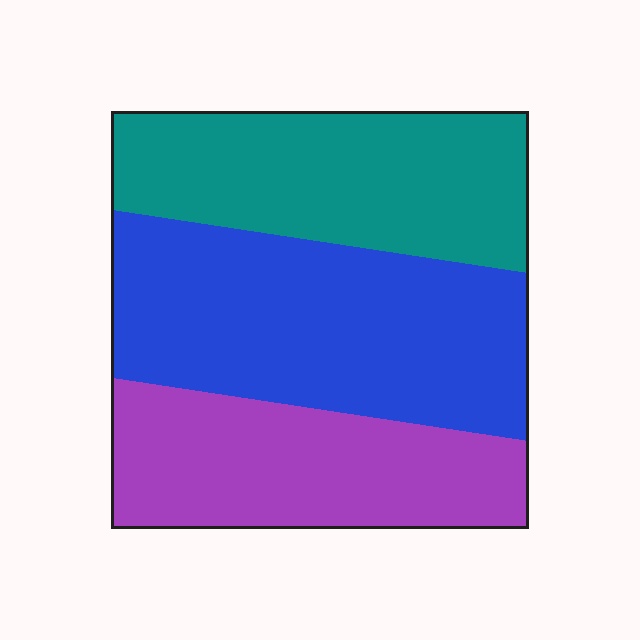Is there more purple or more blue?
Blue.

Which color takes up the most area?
Blue, at roughly 40%.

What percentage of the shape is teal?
Teal takes up about one third (1/3) of the shape.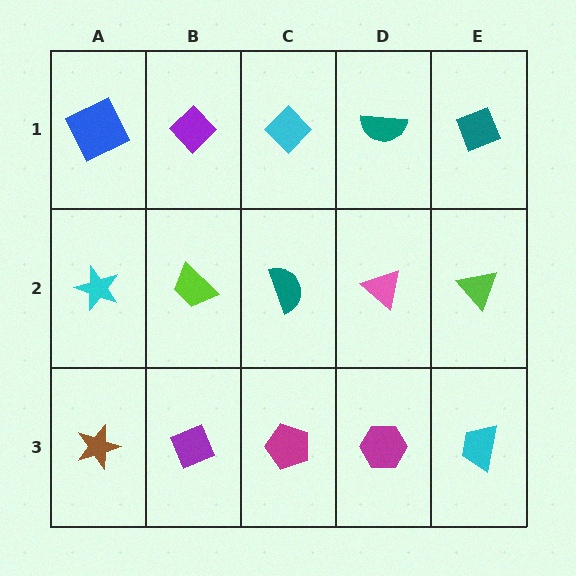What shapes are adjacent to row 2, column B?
A purple diamond (row 1, column B), a purple diamond (row 3, column B), a cyan star (row 2, column A), a teal semicircle (row 2, column C).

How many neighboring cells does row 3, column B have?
3.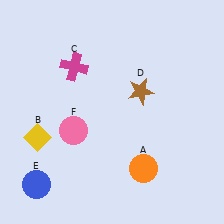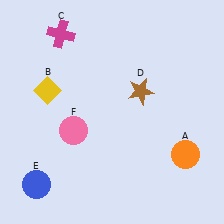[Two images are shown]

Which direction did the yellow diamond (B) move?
The yellow diamond (B) moved up.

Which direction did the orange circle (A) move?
The orange circle (A) moved right.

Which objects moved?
The objects that moved are: the orange circle (A), the yellow diamond (B), the magenta cross (C).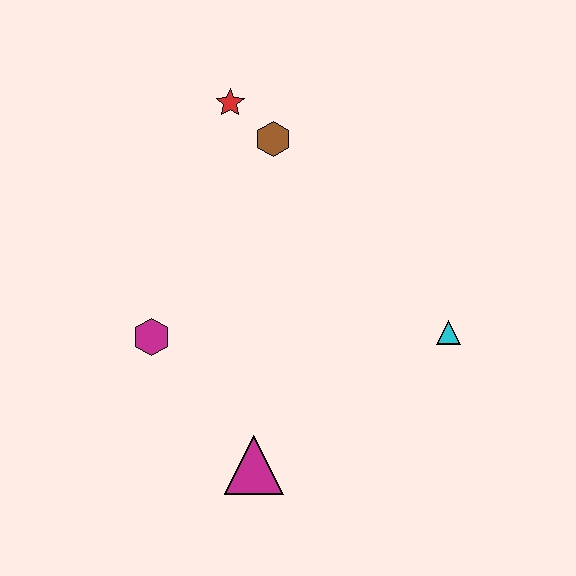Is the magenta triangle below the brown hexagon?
Yes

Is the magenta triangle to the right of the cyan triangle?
No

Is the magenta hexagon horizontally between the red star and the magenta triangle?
No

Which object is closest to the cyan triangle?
The magenta triangle is closest to the cyan triangle.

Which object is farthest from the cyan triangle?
The red star is farthest from the cyan triangle.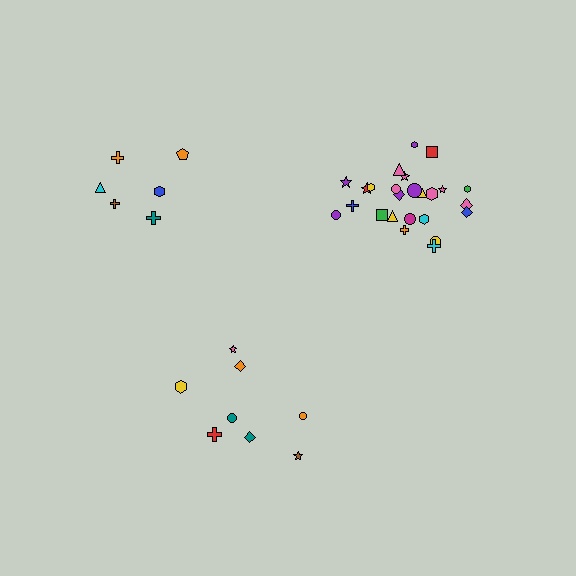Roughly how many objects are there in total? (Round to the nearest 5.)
Roughly 40 objects in total.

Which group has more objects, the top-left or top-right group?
The top-right group.